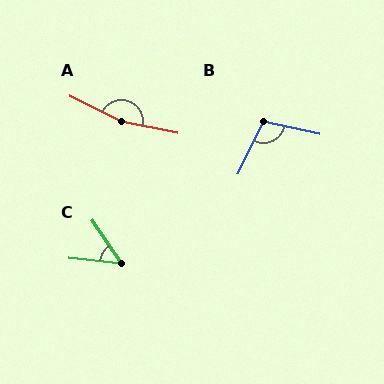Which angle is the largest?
A, at approximately 165 degrees.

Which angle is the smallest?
C, at approximately 49 degrees.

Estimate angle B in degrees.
Approximately 103 degrees.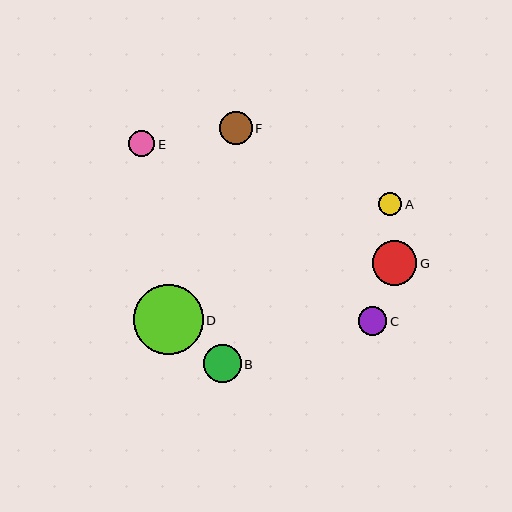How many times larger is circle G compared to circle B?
Circle G is approximately 1.2 times the size of circle B.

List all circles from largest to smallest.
From largest to smallest: D, G, B, F, C, E, A.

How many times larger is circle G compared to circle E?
Circle G is approximately 1.7 times the size of circle E.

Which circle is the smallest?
Circle A is the smallest with a size of approximately 23 pixels.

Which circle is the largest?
Circle D is the largest with a size of approximately 70 pixels.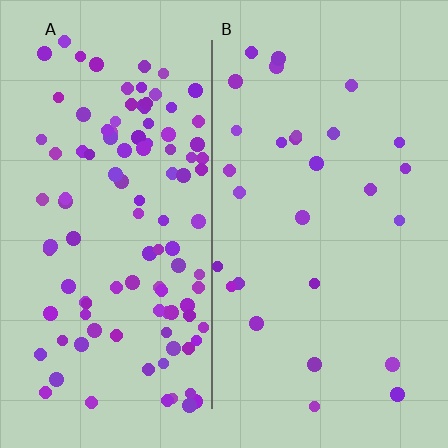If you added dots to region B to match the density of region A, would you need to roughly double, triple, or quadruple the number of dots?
Approximately quadruple.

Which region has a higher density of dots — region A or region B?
A (the left).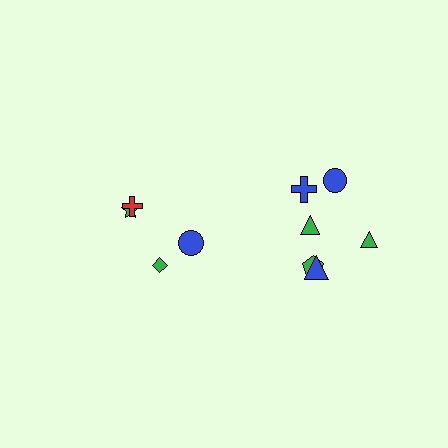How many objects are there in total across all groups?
There are 10 objects.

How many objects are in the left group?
There are 4 objects.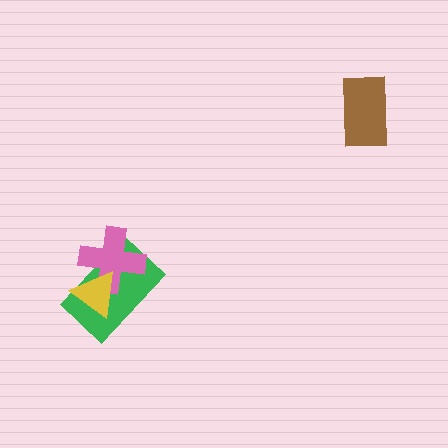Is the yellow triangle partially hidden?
No, no other shape covers it.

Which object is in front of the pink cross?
The yellow triangle is in front of the pink cross.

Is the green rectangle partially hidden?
Yes, it is partially covered by another shape.